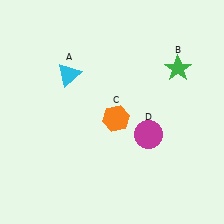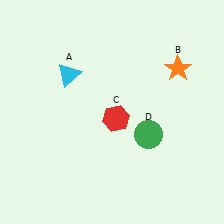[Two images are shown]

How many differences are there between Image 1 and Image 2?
There are 3 differences between the two images.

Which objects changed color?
B changed from green to orange. C changed from orange to red. D changed from magenta to green.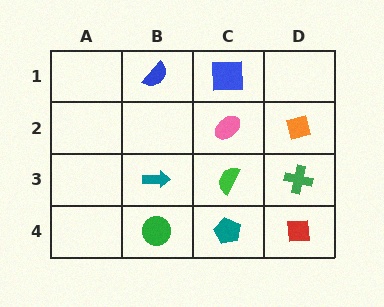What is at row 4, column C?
A teal pentagon.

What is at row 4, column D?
A red square.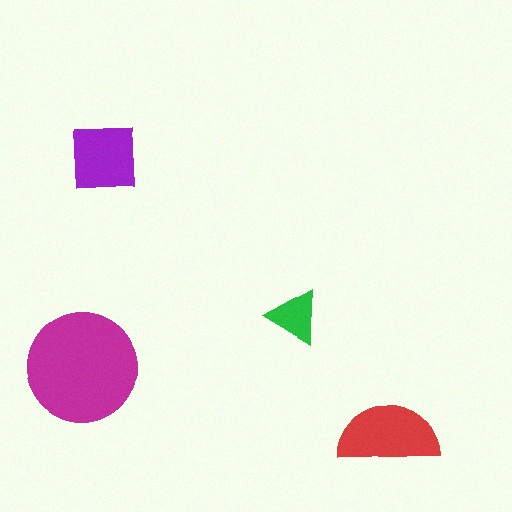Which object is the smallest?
The green triangle.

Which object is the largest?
The magenta circle.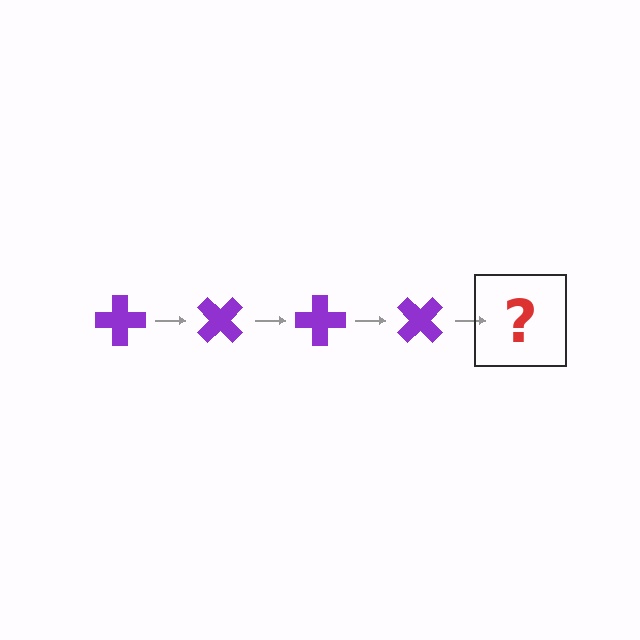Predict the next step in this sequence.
The next step is a purple cross rotated 180 degrees.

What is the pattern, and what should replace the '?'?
The pattern is that the cross rotates 45 degrees each step. The '?' should be a purple cross rotated 180 degrees.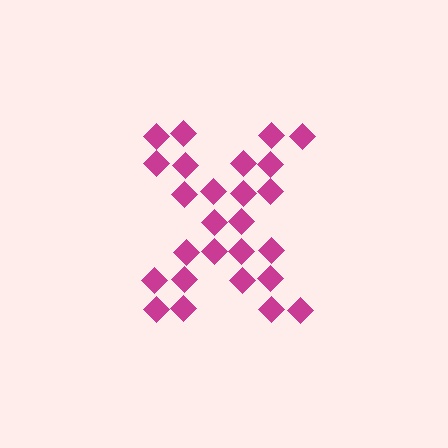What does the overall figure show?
The overall figure shows the letter X.